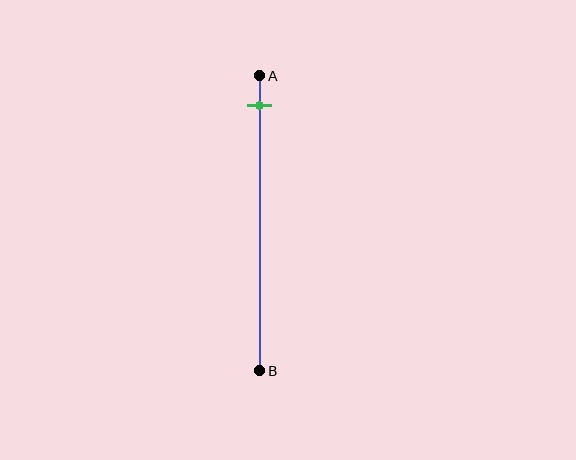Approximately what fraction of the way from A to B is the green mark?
The green mark is approximately 10% of the way from A to B.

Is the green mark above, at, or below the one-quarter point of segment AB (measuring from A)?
The green mark is above the one-quarter point of segment AB.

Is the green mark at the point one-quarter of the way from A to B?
No, the mark is at about 10% from A, not at the 25% one-quarter point.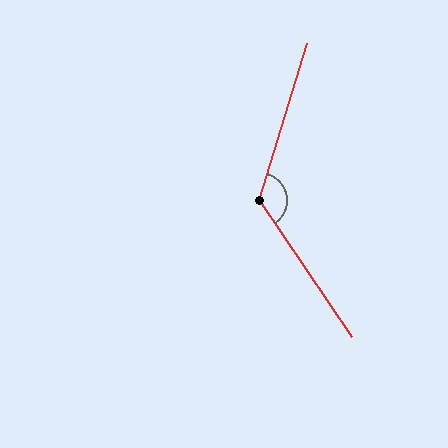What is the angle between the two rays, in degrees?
Approximately 129 degrees.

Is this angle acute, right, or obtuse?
It is obtuse.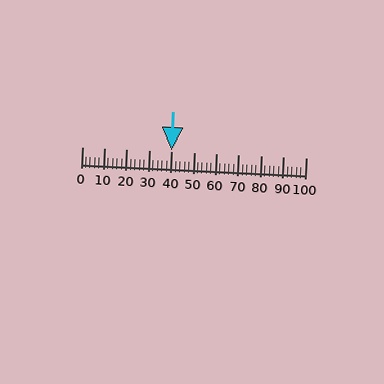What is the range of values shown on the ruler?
The ruler shows values from 0 to 100.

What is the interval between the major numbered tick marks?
The major tick marks are spaced 10 units apart.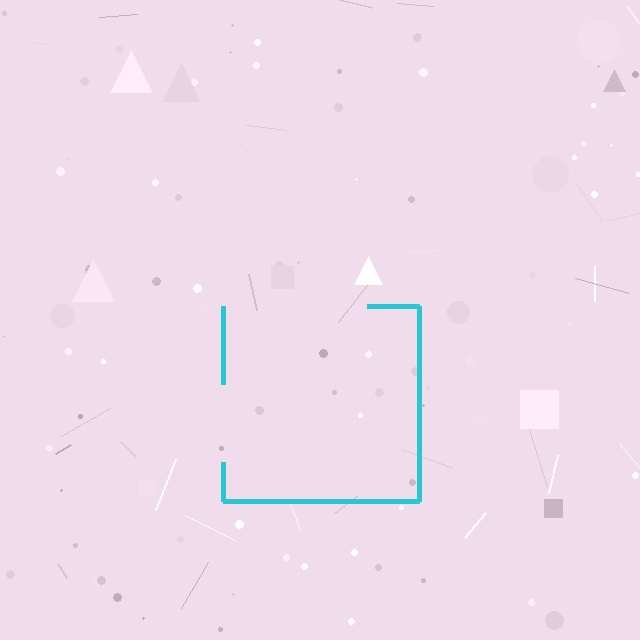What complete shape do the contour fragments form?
The contour fragments form a square.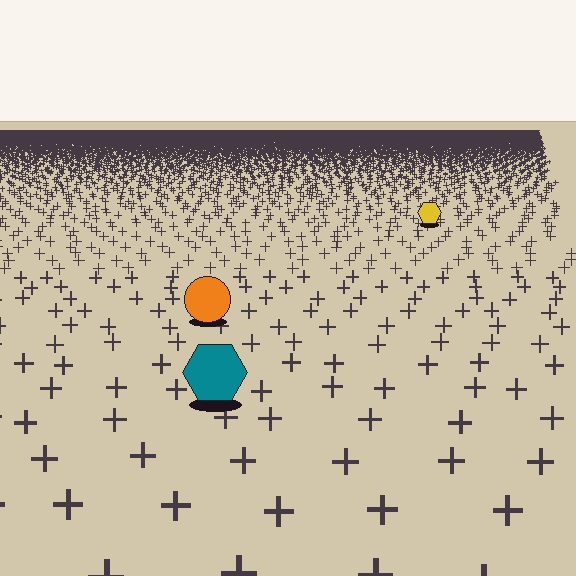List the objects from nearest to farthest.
From nearest to farthest: the teal hexagon, the orange circle, the yellow hexagon.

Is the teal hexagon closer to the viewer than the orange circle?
Yes. The teal hexagon is closer — you can tell from the texture gradient: the ground texture is coarser near it.